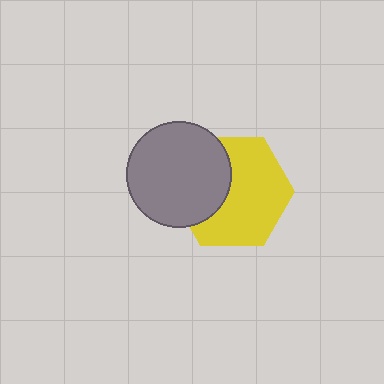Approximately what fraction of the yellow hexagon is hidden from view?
Roughly 36% of the yellow hexagon is hidden behind the gray circle.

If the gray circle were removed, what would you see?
You would see the complete yellow hexagon.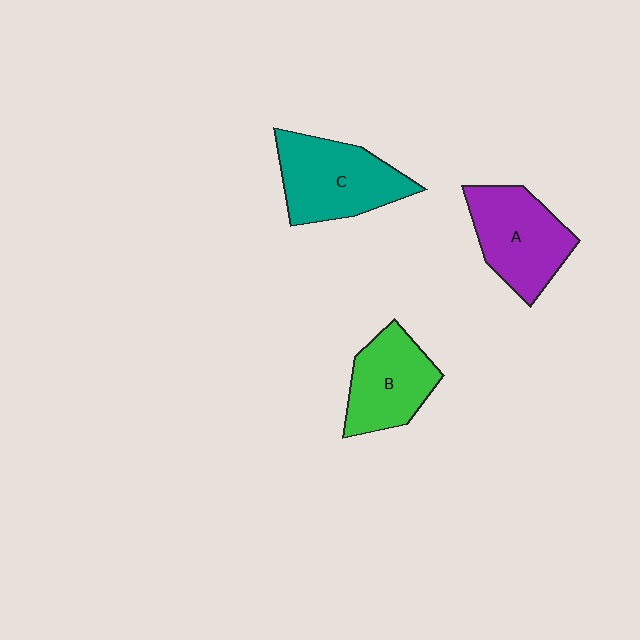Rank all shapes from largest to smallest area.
From largest to smallest: C (teal), A (purple), B (green).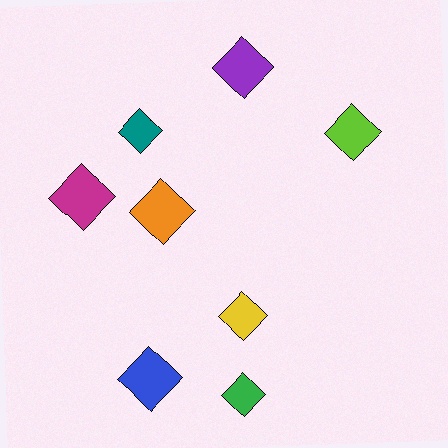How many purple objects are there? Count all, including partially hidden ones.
There is 1 purple object.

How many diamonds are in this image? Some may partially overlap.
There are 8 diamonds.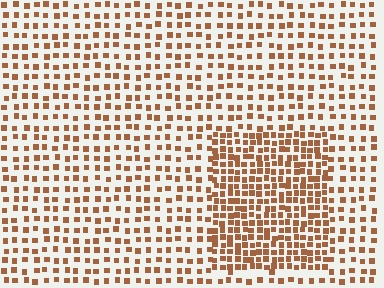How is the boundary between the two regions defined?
The boundary is defined by a change in element density (approximately 2.0x ratio). All elements are the same color, size, and shape.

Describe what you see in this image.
The image contains small brown elements arranged at two different densities. A rectangle-shaped region is visible where the elements are more densely packed than the surrounding area.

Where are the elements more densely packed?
The elements are more densely packed inside the rectangle boundary.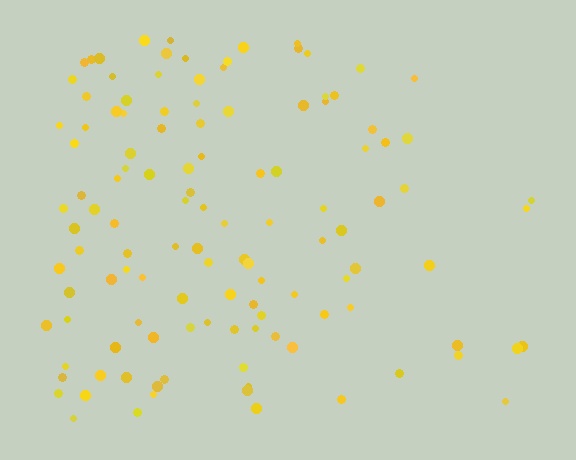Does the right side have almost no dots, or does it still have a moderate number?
Still a moderate number, just noticeably fewer than the left.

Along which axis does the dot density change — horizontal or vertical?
Horizontal.